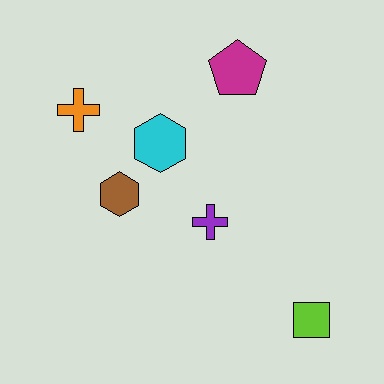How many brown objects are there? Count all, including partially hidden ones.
There is 1 brown object.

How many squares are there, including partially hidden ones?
There is 1 square.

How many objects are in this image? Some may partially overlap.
There are 6 objects.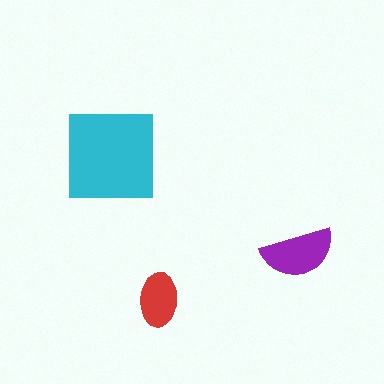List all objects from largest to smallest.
The cyan square, the purple semicircle, the red ellipse.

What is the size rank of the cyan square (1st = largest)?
1st.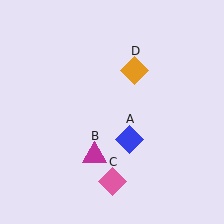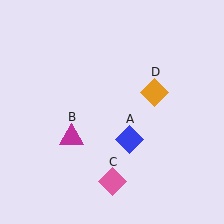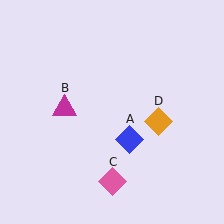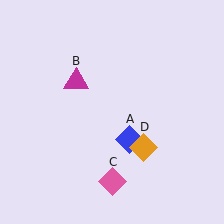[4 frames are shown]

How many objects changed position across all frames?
2 objects changed position: magenta triangle (object B), orange diamond (object D).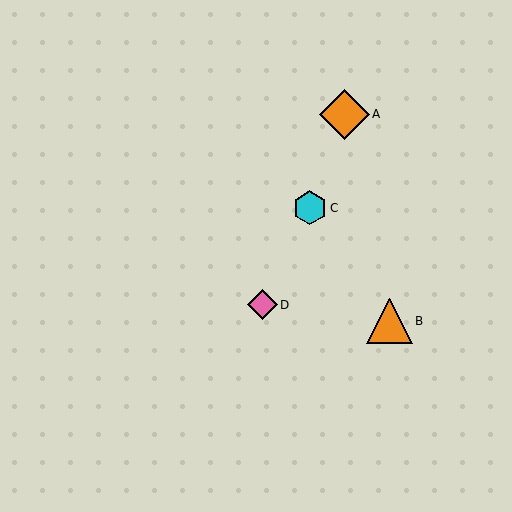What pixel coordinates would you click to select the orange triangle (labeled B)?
Click at (389, 321) to select the orange triangle B.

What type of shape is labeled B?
Shape B is an orange triangle.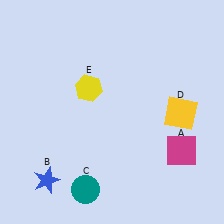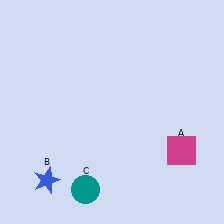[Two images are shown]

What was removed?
The yellow hexagon (E), the yellow square (D) were removed in Image 2.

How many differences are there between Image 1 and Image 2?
There are 2 differences between the two images.